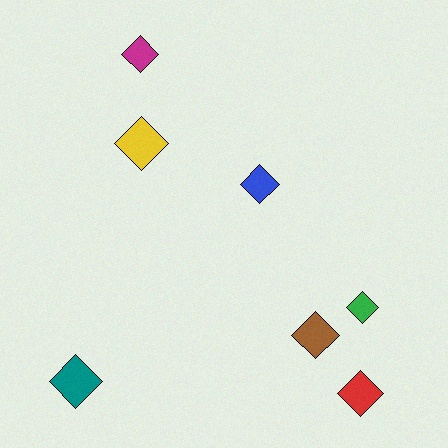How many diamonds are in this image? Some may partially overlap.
There are 7 diamonds.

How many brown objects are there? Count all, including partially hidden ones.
There is 1 brown object.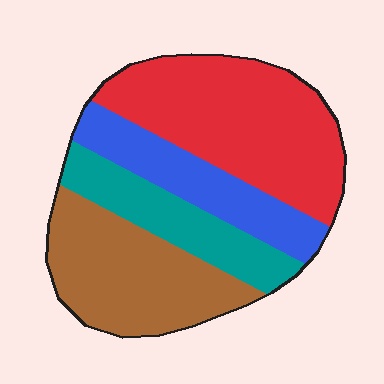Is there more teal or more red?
Red.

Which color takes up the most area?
Red, at roughly 35%.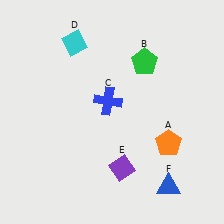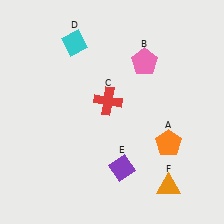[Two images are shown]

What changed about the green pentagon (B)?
In Image 1, B is green. In Image 2, it changed to pink.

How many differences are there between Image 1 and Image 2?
There are 3 differences between the two images.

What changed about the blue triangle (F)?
In Image 1, F is blue. In Image 2, it changed to orange.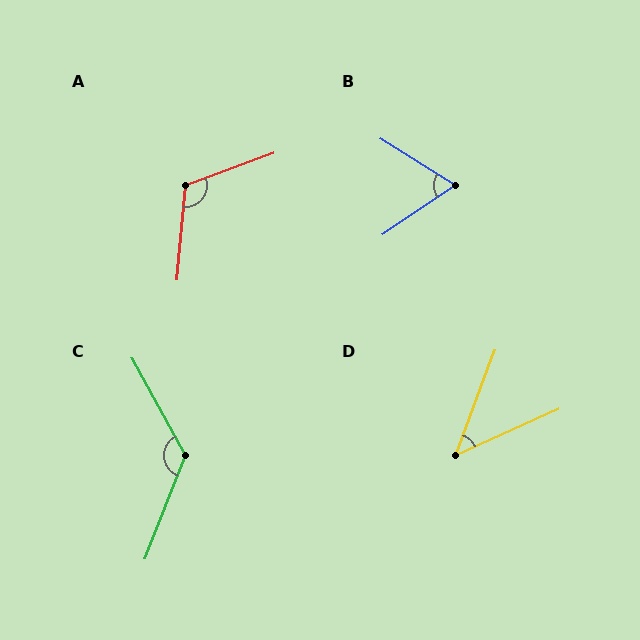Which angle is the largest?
C, at approximately 130 degrees.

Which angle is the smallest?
D, at approximately 45 degrees.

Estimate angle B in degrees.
Approximately 66 degrees.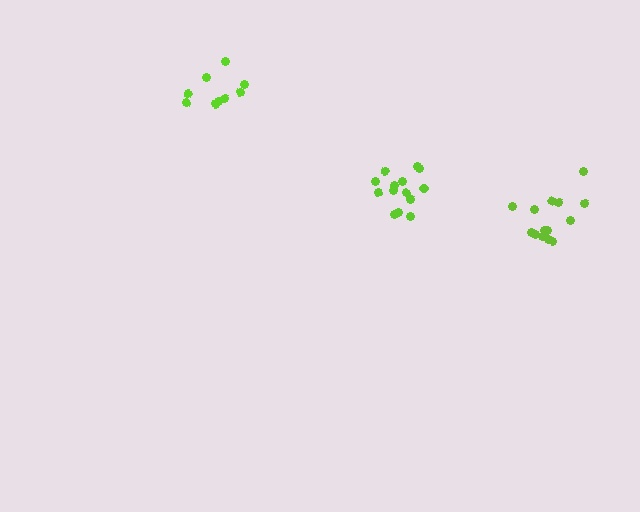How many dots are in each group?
Group 1: 14 dots, Group 2: 14 dots, Group 3: 9 dots (37 total).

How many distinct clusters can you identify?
There are 3 distinct clusters.